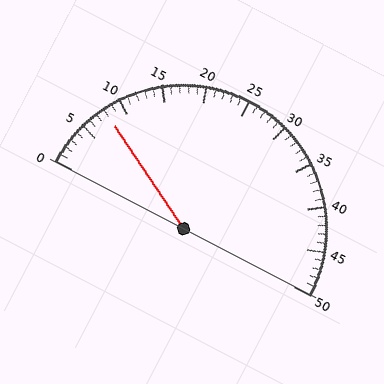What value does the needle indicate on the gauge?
The needle indicates approximately 8.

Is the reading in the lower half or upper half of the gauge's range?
The reading is in the lower half of the range (0 to 50).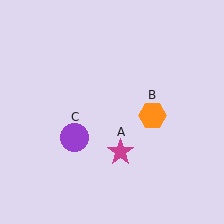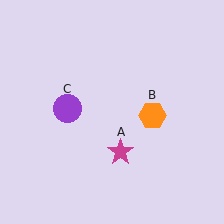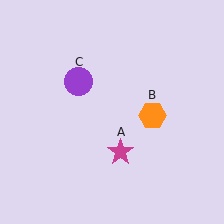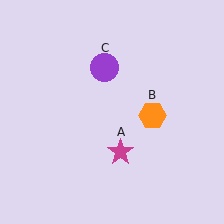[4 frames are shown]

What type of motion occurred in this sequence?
The purple circle (object C) rotated clockwise around the center of the scene.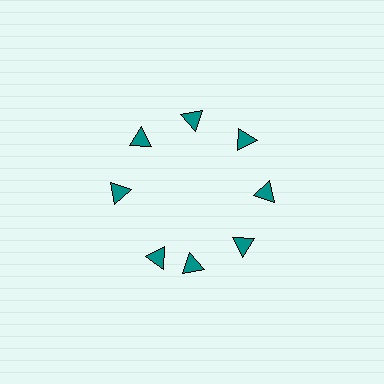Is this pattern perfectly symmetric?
No. The 8 teal triangles are arranged in a ring, but one element near the 8 o'clock position is rotated out of alignment along the ring, breaking the 8-fold rotational symmetry.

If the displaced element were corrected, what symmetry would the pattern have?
It would have 8-fold rotational symmetry — the pattern would map onto itself every 45 degrees.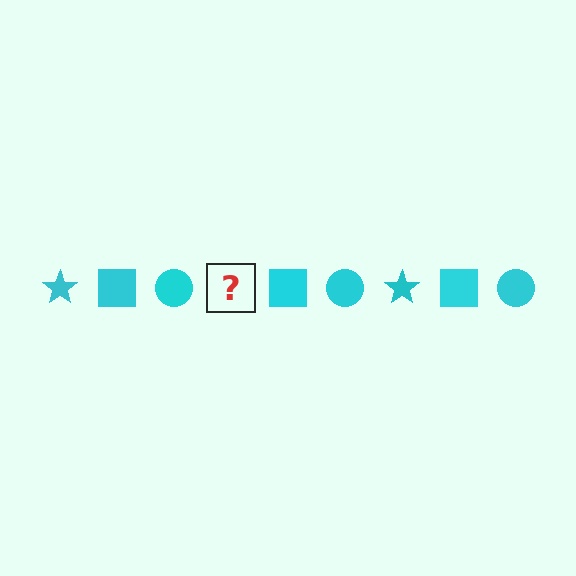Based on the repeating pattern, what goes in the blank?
The blank should be a cyan star.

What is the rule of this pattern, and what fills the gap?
The rule is that the pattern cycles through star, square, circle shapes in cyan. The gap should be filled with a cyan star.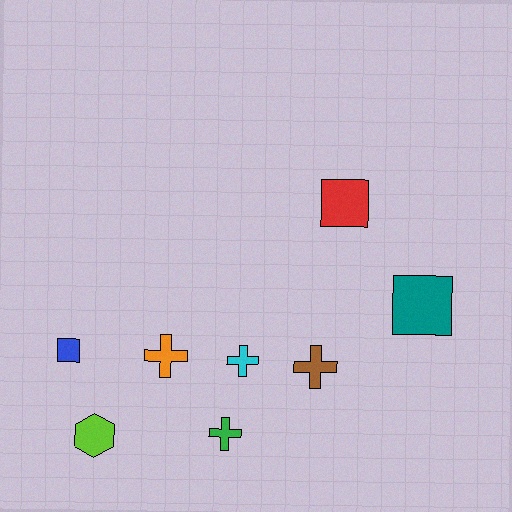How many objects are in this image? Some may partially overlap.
There are 8 objects.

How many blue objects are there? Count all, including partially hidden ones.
There is 1 blue object.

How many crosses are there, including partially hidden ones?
There are 4 crosses.